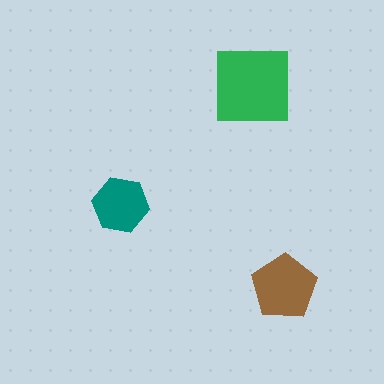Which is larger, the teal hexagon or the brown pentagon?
The brown pentagon.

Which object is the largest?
The green square.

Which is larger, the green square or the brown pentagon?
The green square.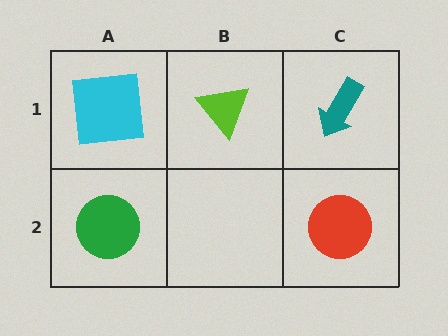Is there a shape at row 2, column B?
No, that cell is empty.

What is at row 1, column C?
A teal arrow.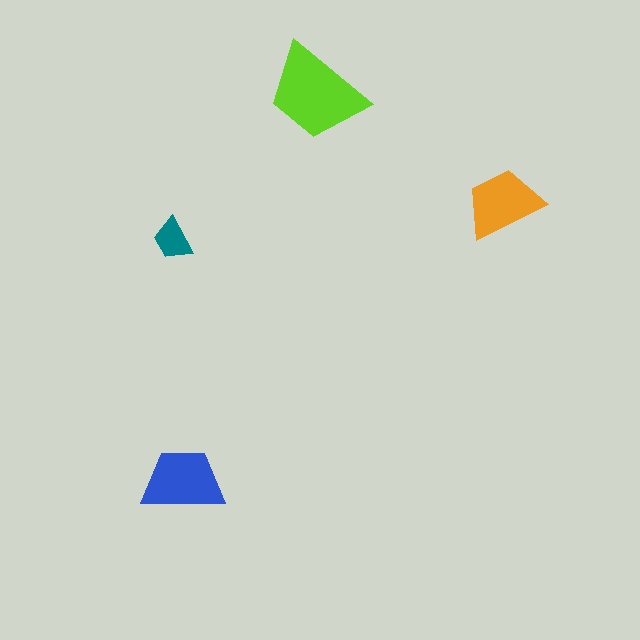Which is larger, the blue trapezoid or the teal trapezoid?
The blue one.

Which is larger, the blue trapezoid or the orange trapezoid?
The blue one.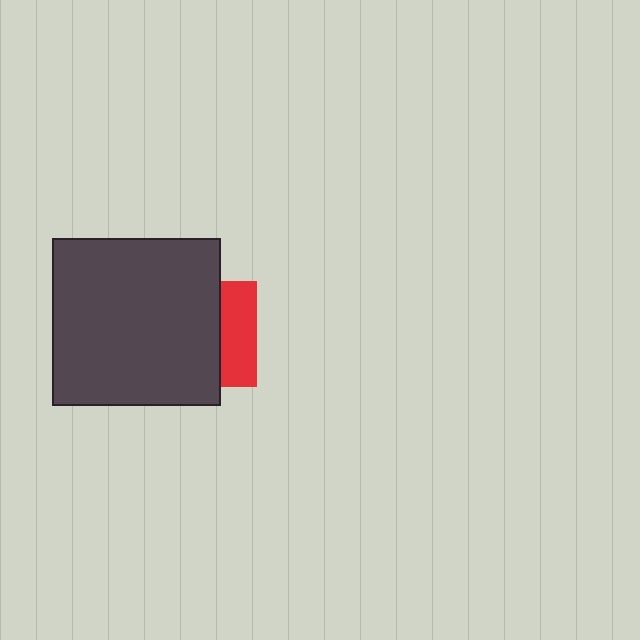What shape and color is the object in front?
The object in front is a dark gray square.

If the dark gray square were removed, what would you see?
You would see the complete red square.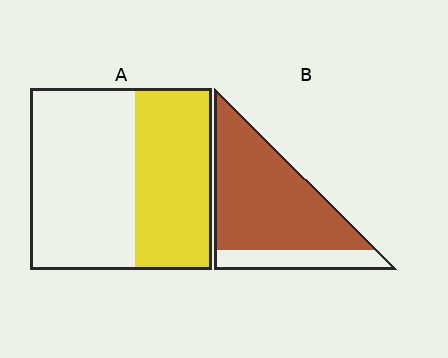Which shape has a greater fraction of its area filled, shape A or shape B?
Shape B.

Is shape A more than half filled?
No.